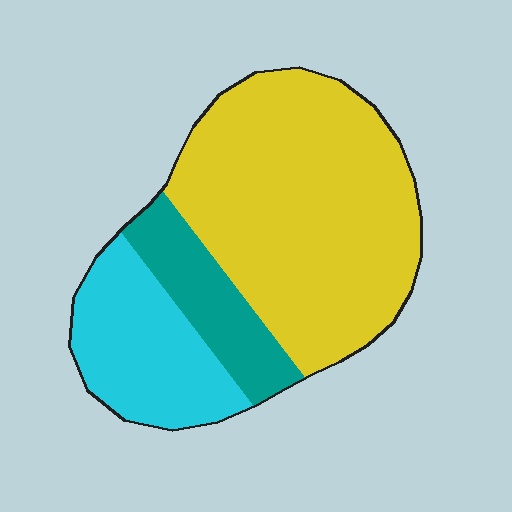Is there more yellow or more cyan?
Yellow.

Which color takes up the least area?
Teal, at roughly 15%.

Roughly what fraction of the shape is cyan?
Cyan covers roughly 25% of the shape.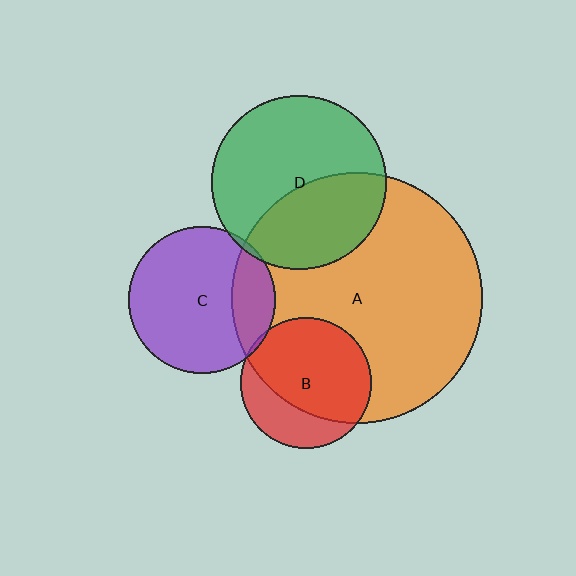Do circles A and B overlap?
Yes.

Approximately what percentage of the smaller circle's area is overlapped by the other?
Approximately 70%.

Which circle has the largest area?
Circle A (orange).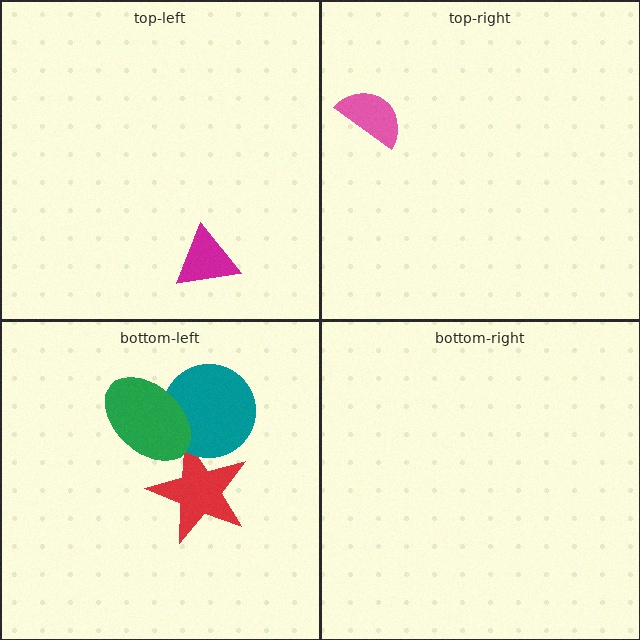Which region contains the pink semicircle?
The top-right region.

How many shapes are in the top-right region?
1.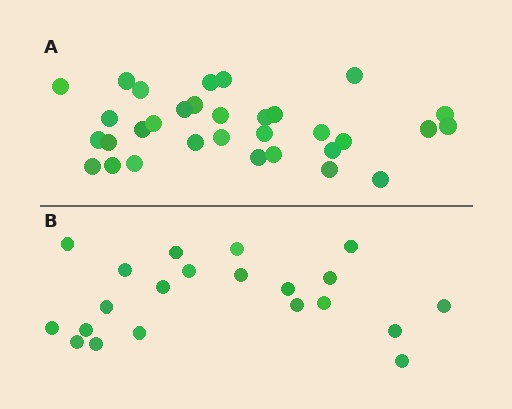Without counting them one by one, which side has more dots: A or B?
Region A (the top region) has more dots.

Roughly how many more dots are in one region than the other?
Region A has roughly 12 or so more dots than region B.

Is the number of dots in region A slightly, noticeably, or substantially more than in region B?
Region A has substantially more. The ratio is roughly 1.5 to 1.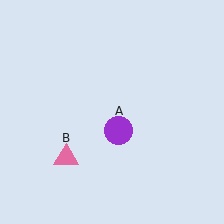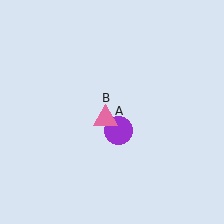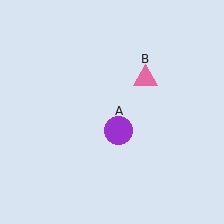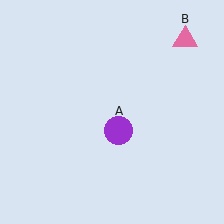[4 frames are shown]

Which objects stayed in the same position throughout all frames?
Purple circle (object A) remained stationary.